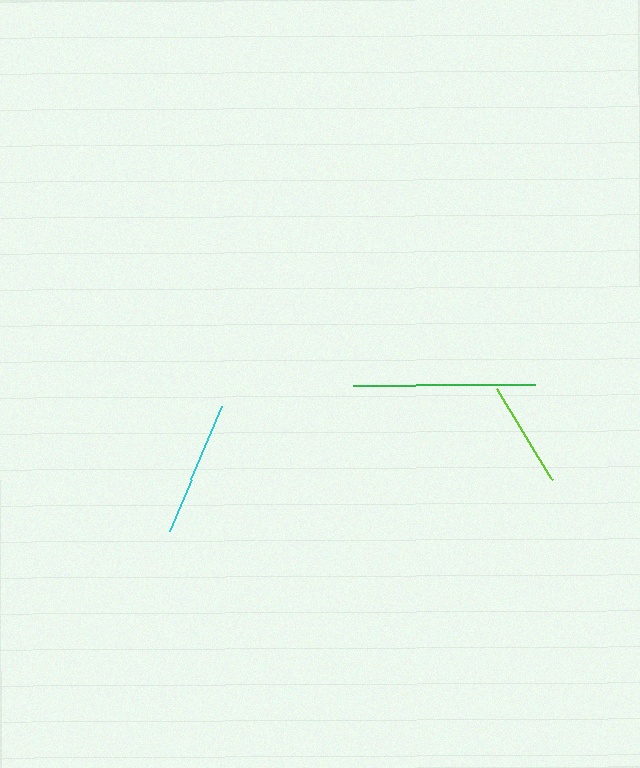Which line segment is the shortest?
The lime line is the shortest at approximately 107 pixels.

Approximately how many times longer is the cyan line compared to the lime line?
The cyan line is approximately 1.3 times the length of the lime line.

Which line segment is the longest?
The green line is the longest at approximately 182 pixels.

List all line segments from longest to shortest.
From longest to shortest: green, cyan, lime.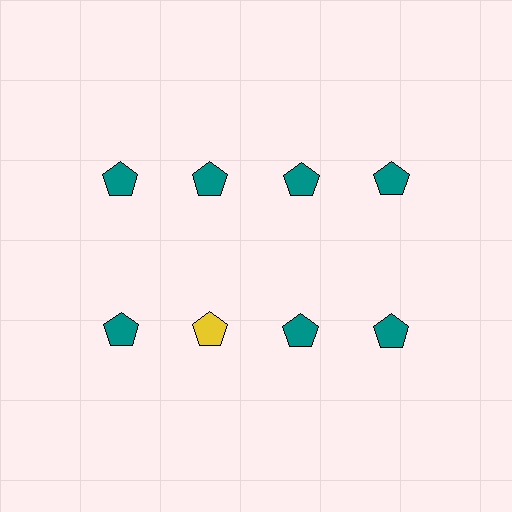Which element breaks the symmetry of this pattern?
The yellow pentagon in the second row, second from left column breaks the symmetry. All other shapes are teal pentagons.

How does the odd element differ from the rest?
It has a different color: yellow instead of teal.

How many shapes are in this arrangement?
There are 8 shapes arranged in a grid pattern.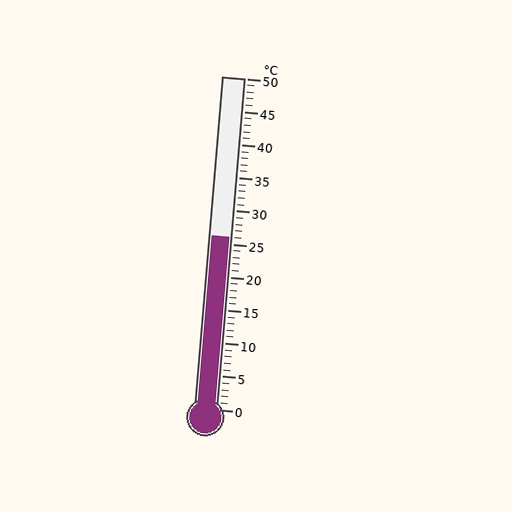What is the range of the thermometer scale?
The thermometer scale ranges from 0°C to 50°C.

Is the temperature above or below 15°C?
The temperature is above 15°C.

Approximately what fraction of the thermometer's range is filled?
The thermometer is filled to approximately 50% of its range.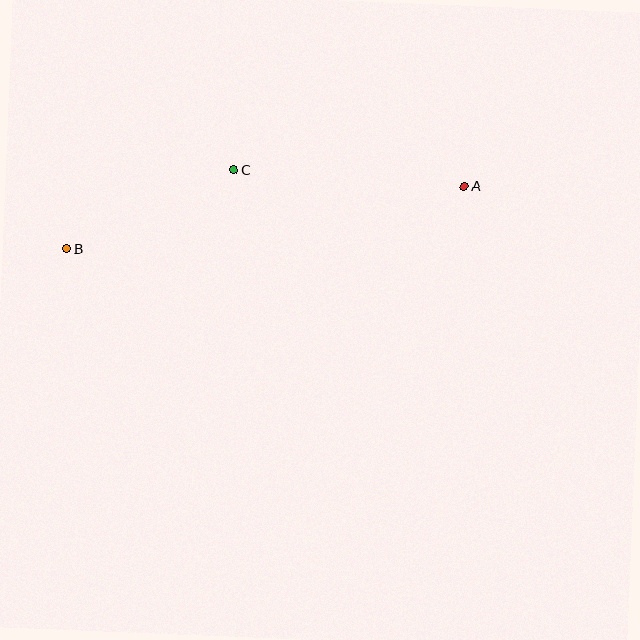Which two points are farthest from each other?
Points A and B are farthest from each other.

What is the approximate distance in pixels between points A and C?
The distance between A and C is approximately 231 pixels.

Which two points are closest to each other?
Points B and C are closest to each other.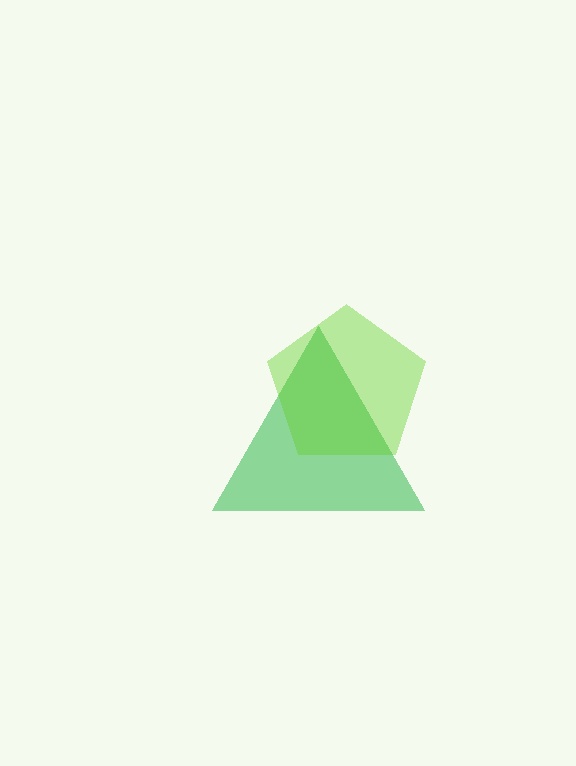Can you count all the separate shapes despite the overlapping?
Yes, there are 2 separate shapes.